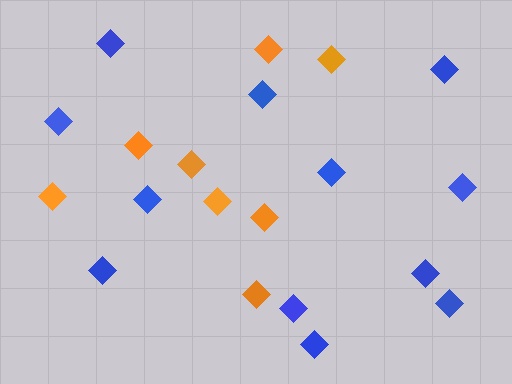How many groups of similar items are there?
There are 2 groups: one group of blue diamonds (12) and one group of orange diamonds (8).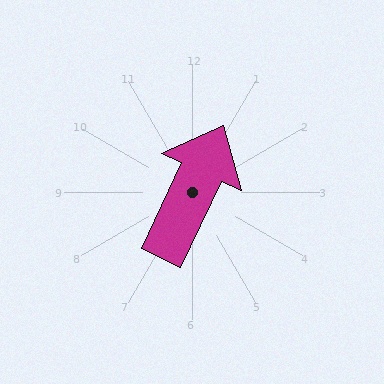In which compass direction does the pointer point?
Northeast.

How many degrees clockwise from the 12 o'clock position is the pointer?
Approximately 25 degrees.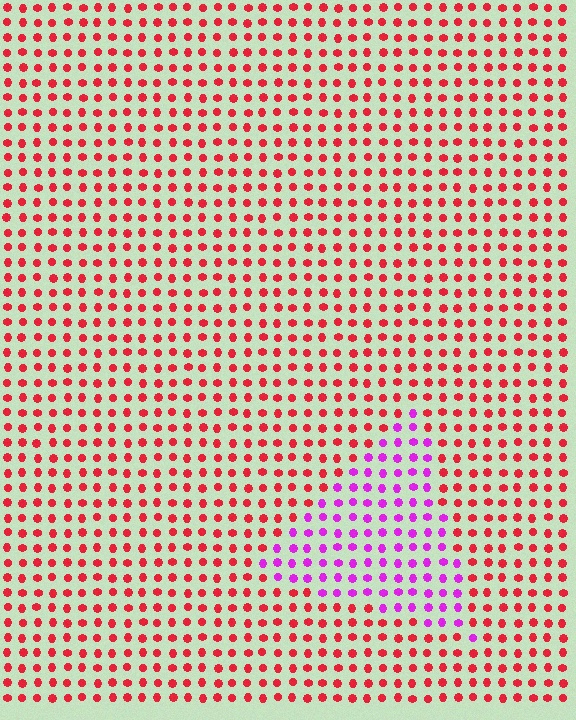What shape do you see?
I see a triangle.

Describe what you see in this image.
The image is filled with small red elements in a uniform arrangement. A triangle-shaped region is visible where the elements are tinted to a slightly different hue, forming a subtle color boundary.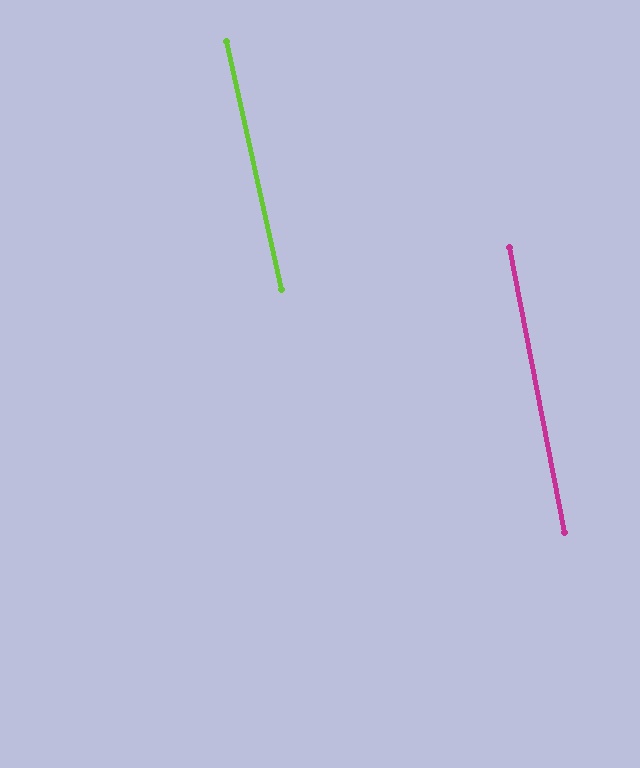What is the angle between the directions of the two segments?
Approximately 2 degrees.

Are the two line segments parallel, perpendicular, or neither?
Parallel — their directions differ by only 1.7°.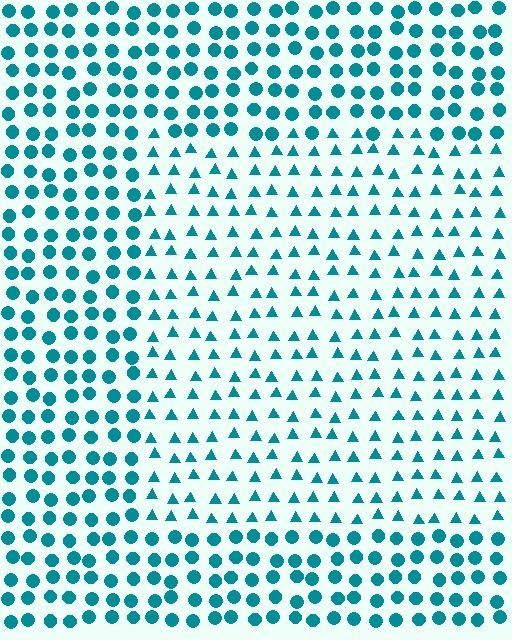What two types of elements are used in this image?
The image uses triangles inside the rectangle region and circles outside it.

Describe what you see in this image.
The image is filled with small teal elements arranged in a uniform grid. A rectangle-shaped region contains triangles, while the surrounding area contains circles. The boundary is defined purely by the change in element shape.